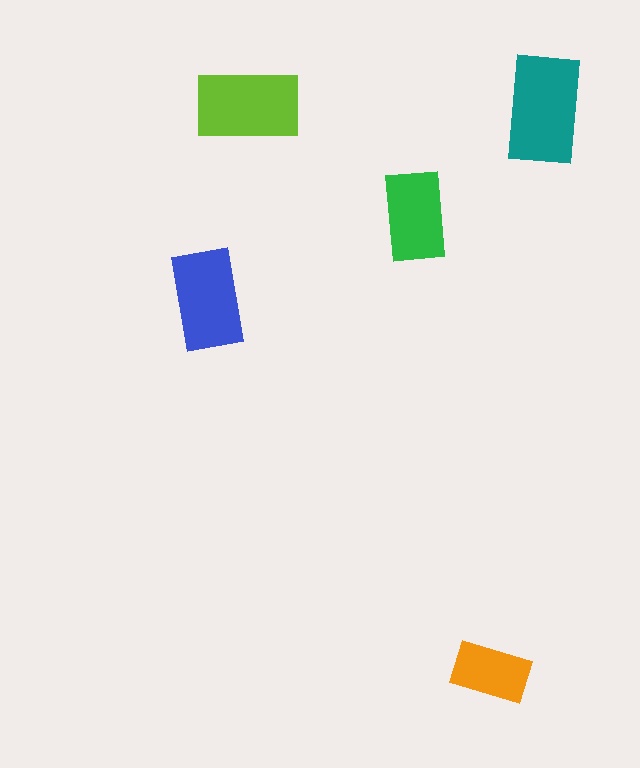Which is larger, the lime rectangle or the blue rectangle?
The lime one.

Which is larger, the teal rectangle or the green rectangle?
The teal one.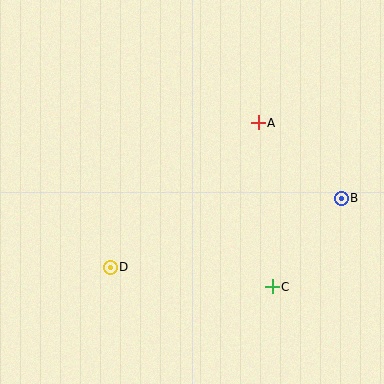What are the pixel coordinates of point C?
Point C is at (272, 287).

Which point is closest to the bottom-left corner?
Point D is closest to the bottom-left corner.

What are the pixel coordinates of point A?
Point A is at (258, 123).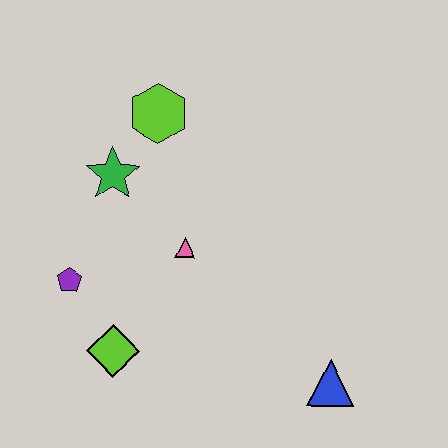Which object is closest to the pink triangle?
The green star is closest to the pink triangle.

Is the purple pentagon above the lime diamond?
Yes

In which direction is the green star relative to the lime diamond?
The green star is above the lime diamond.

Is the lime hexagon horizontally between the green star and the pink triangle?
Yes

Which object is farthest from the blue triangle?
The lime hexagon is farthest from the blue triangle.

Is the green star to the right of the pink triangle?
No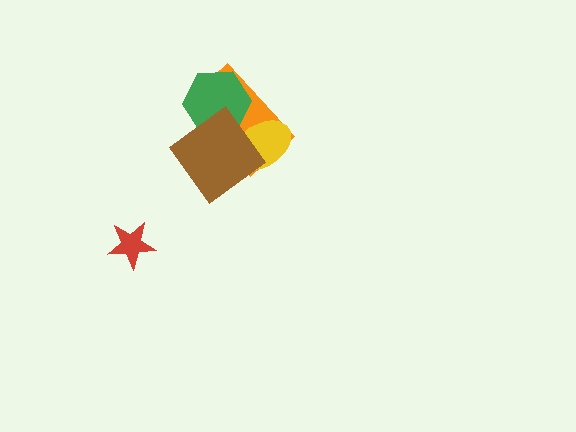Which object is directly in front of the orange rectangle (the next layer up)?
The yellow ellipse is directly in front of the orange rectangle.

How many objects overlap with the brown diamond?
3 objects overlap with the brown diamond.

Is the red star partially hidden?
No, no other shape covers it.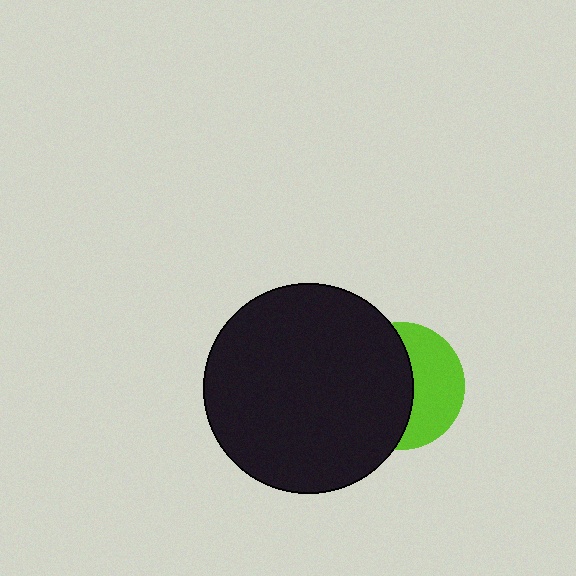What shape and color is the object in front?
The object in front is a black circle.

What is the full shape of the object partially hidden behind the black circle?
The partially hidden object is a lime circle.